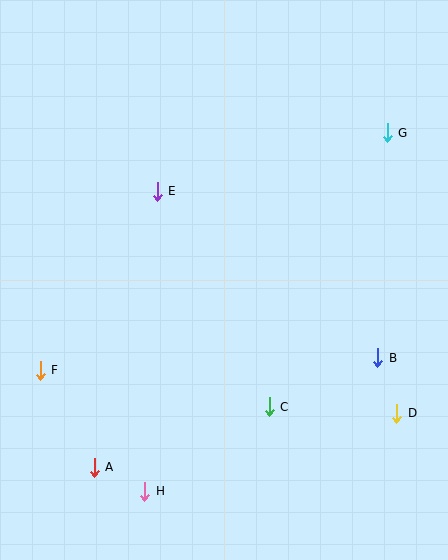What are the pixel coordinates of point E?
Point E is at (157, 191).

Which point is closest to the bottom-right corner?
Point D is closest to the bottom-right corner.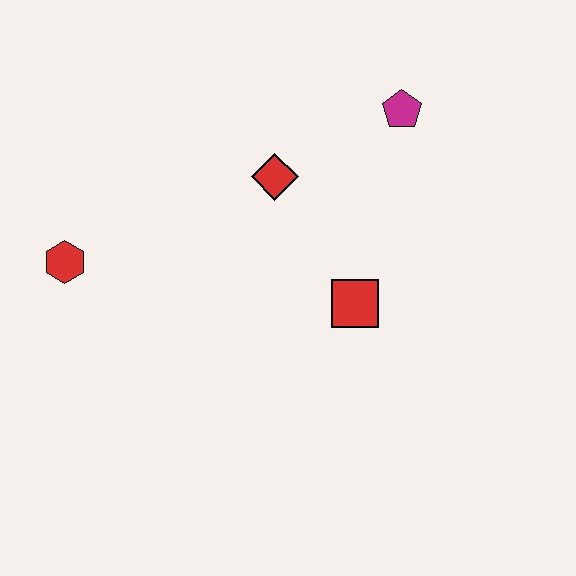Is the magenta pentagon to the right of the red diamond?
Yes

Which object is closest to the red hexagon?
The red diamond is closest to the red hexagon.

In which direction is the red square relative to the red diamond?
The red square is below the red diamond.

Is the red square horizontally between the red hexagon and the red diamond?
No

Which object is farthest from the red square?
The red hexagon is farthest from the red square.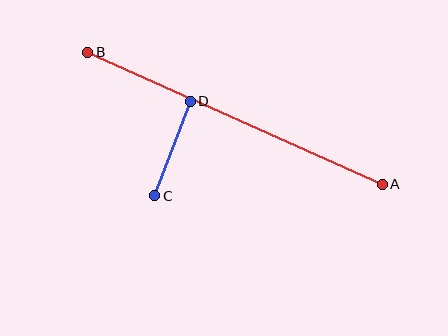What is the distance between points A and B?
The distance is approximately 323 pixels.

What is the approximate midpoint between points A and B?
The midpoint is at approximately (235, 118) pixels.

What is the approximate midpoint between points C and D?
The midpoint is at approximately (173, 149) pixels.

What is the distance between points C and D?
The distance is approximately 101 pixels.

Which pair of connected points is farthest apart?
Points A and B are farthest apart.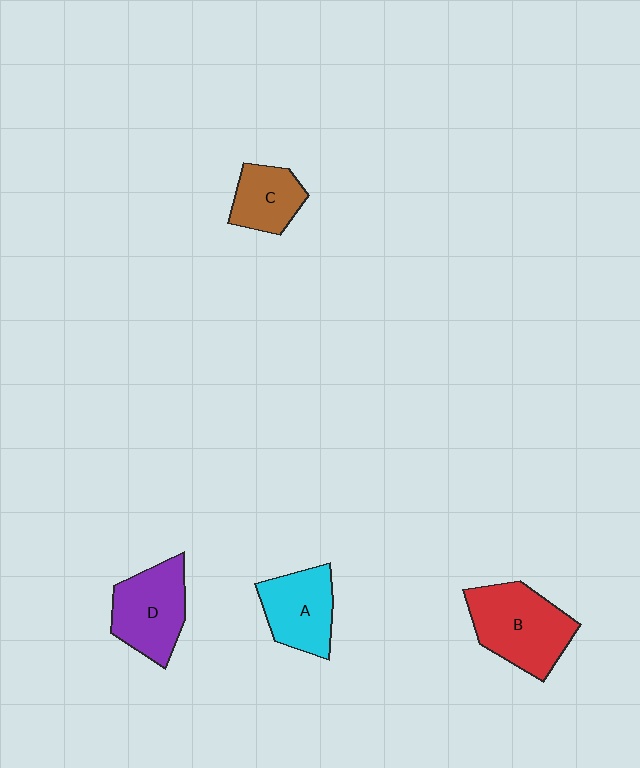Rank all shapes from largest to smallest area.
From largest to smallest: B (red), D (purple), A (cyan), C (brown).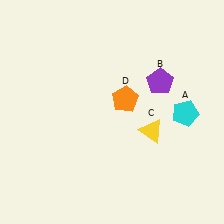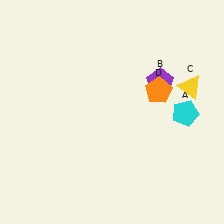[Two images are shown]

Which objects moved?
The objects that moved are: the yellow triangle (C), the orange pentagon (D).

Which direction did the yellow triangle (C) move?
The yellow triangle (C) moved up.